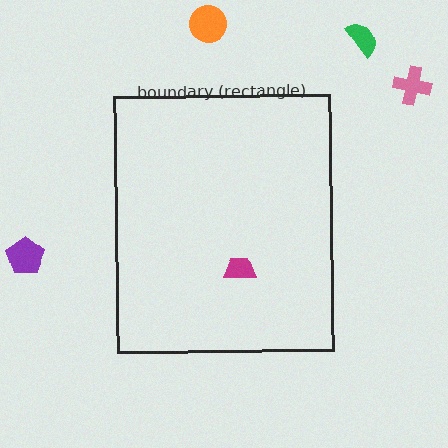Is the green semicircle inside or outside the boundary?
Outside.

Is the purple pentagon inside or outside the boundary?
Outside.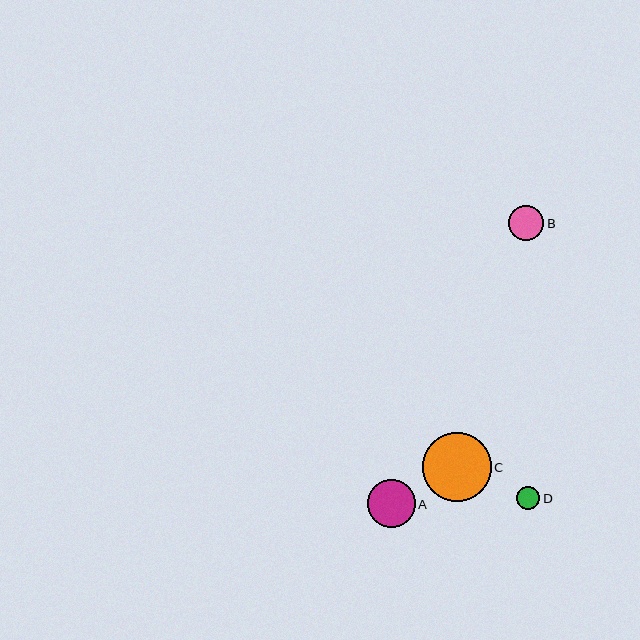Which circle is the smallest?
Circle D is the smallest with a size of approximately 23 pixels.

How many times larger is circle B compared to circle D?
Circle B is approximately 1.5 times the size of circle D.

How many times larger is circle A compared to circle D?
Circle A is approximately 2.1 times the size of circle D.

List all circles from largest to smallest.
From largest to smallest: C, A, B, D.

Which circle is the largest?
Circle C is the largest with a size of approximately 69 pixels.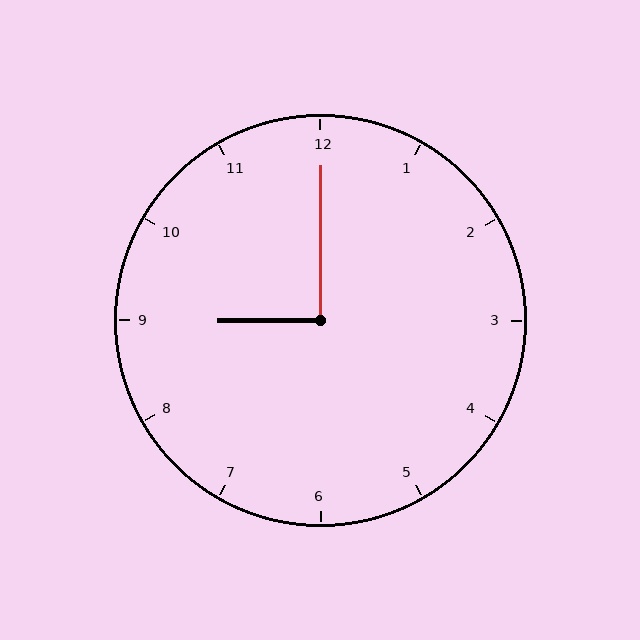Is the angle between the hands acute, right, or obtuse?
It is right.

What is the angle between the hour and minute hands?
Approximately 90 degrees.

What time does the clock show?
9:00.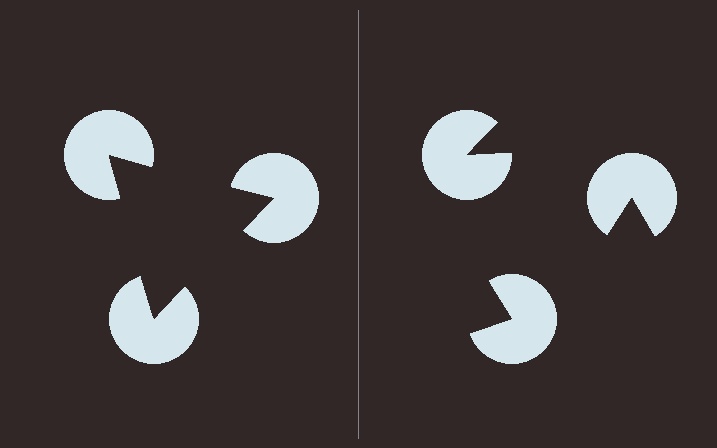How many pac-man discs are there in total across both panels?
6 — 3 on each side.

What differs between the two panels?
The pac-man discs are positioned identically on both sides; only the wedge orientations differ. On the left they align to a triangle; on the right they are misaligned.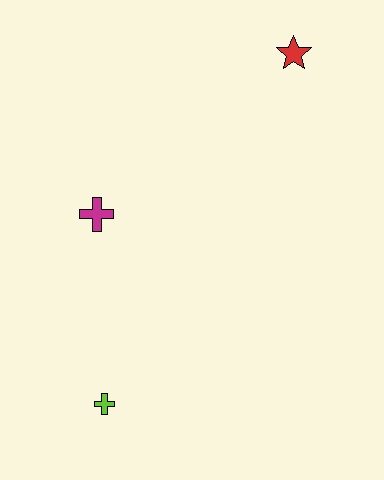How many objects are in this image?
There are 3 objects.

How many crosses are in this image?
There are 2 crosses.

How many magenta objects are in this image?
There is 1 magenta object.